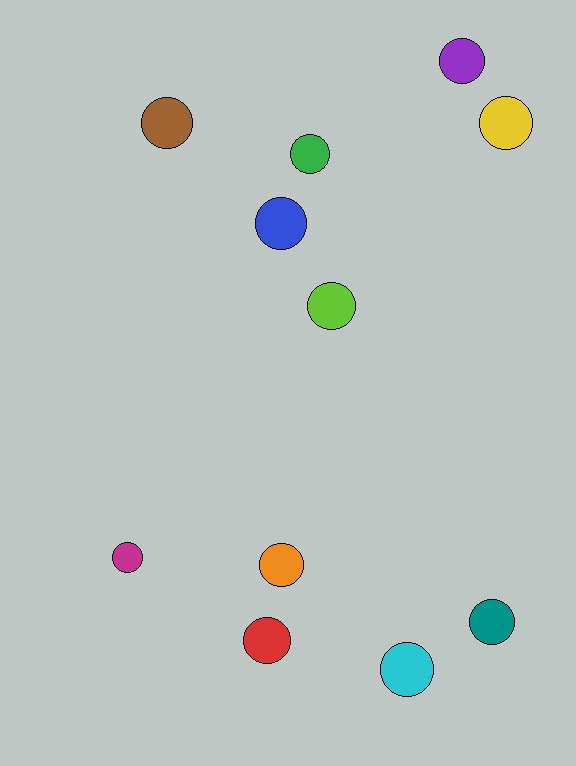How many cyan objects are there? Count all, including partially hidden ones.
There is 1 cyan object.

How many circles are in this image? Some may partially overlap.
There are 11 circles.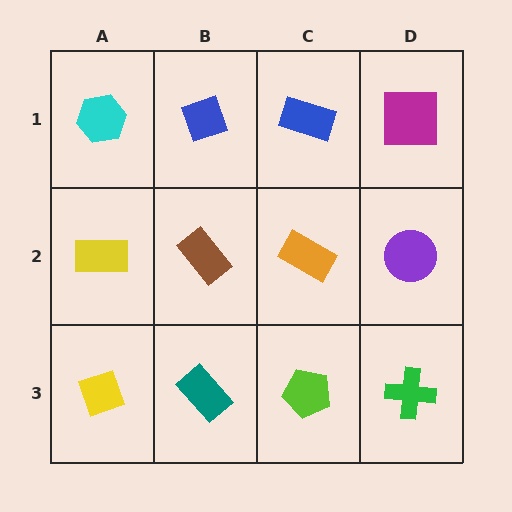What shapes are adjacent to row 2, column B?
A blue diamond (row 1, column B), a teal rectangle (row 3, column B), a yellow rectangle (row 2, column A), an orange rectangle (row 2, column C).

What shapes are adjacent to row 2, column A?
A cyan hexagon (row 1, column A), a yellow diamond (row 3, column A), a brown rectangle (row 2, column B).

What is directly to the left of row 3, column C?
A teal rectangle.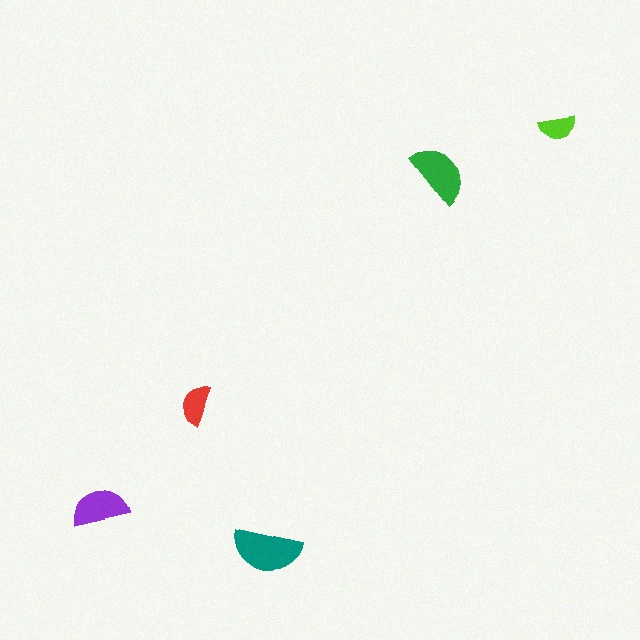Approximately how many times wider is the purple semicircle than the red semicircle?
About 1.5 times wider.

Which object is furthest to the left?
The purple semicircle is leftmost.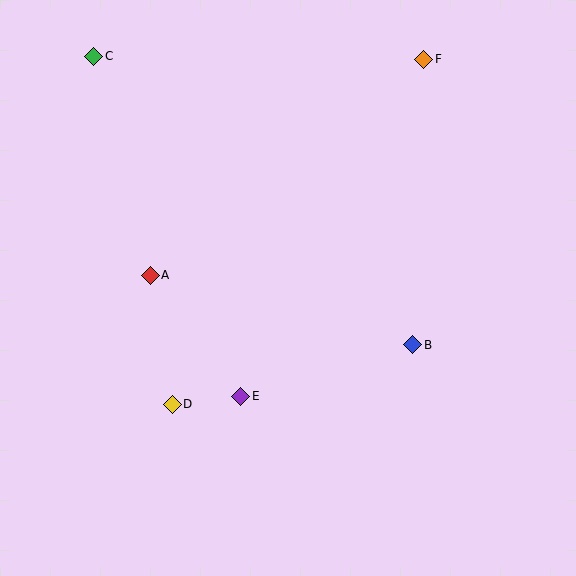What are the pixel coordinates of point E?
Point E is at (241, 396).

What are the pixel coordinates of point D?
Point D is at (172, 404).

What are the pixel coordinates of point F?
Point F is at (424, 59).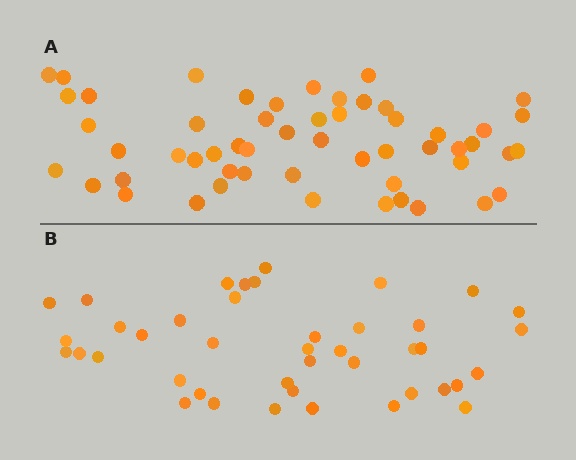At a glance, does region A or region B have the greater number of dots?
Region A (the top region) has more dots.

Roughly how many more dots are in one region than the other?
Region A has roughly 12 or so more dots than region B.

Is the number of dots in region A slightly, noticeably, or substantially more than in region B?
Region A has noticeably more, but not dramatically so. The ratio is roughly 1.3 to 1.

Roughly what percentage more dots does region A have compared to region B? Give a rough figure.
About 30% more.